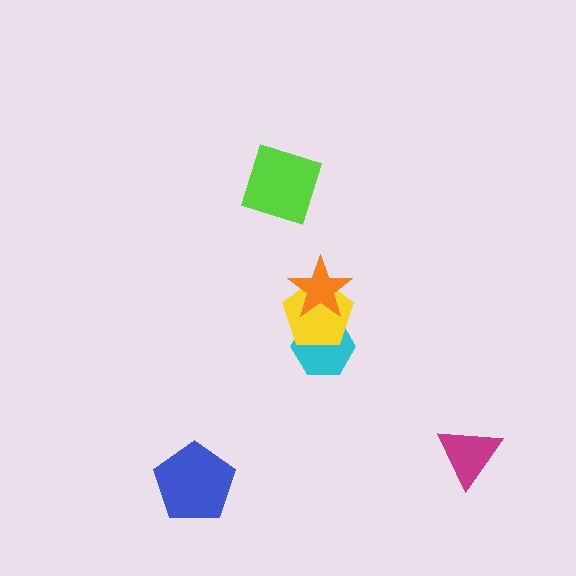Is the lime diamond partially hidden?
No, no other shape covers it.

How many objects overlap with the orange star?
2 objects overlap with the orange star.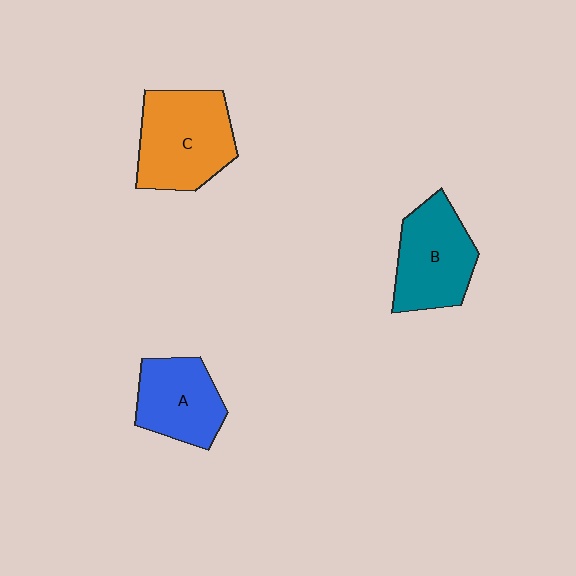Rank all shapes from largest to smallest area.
From largest to smallest: C (orange), B (teal), A (blue).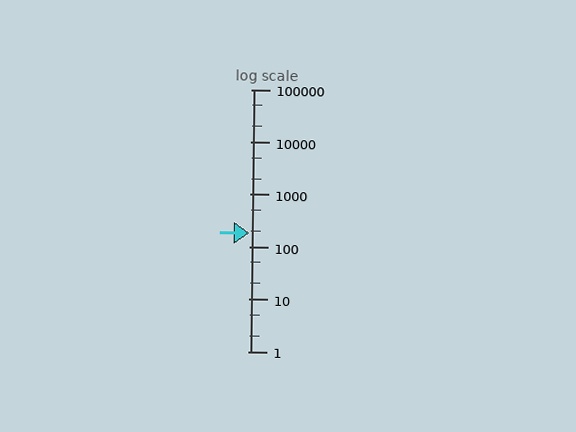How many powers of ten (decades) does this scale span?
The scale spans 5 decades, from 1 to 100000.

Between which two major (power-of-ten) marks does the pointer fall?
The pointer is between 100 and 1000.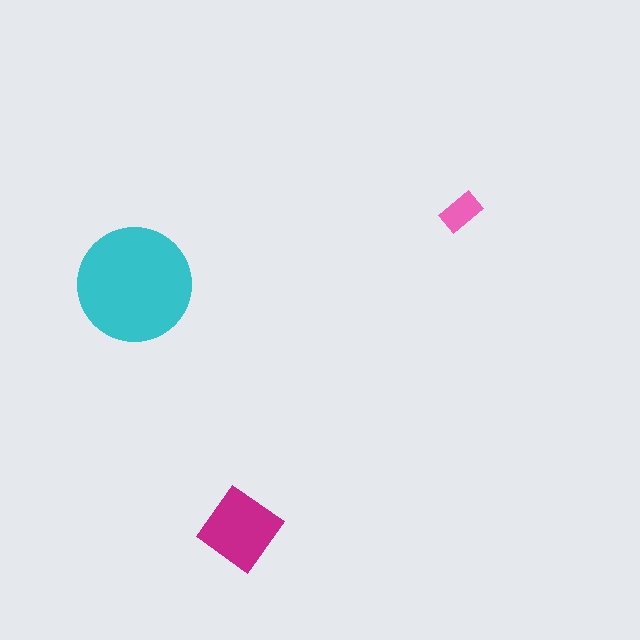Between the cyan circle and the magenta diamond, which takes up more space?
The cyan circle.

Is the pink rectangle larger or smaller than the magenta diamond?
Smaller.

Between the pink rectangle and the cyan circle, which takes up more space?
The cyan circle.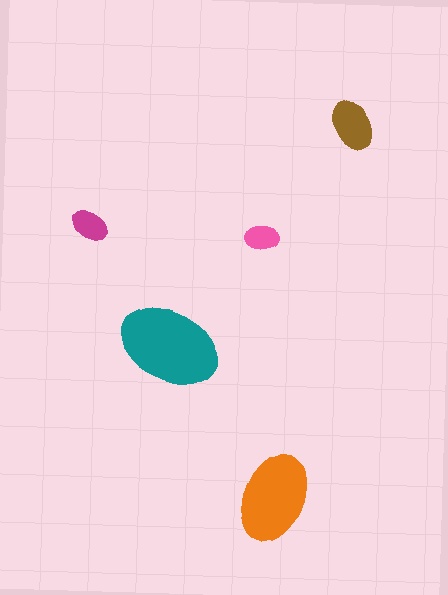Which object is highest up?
The brown ellipse is topmost.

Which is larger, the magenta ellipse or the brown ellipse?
The brown one.